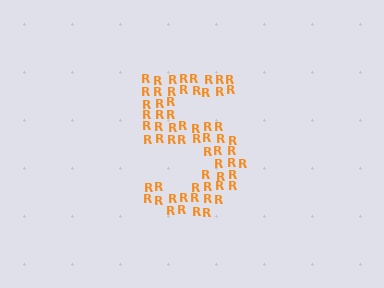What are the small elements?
The small elements are letter R's.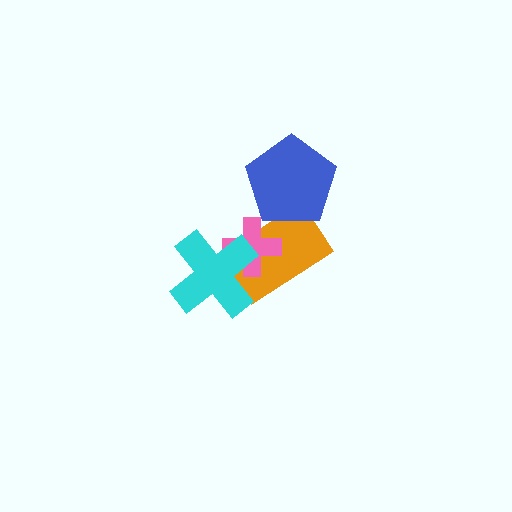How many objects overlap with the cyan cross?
2 objects overlap with the cyan cross.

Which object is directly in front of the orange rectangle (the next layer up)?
The pink cross is directly in front of the orange rectangle.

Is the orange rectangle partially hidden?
Yes, it is partially covered by another shape.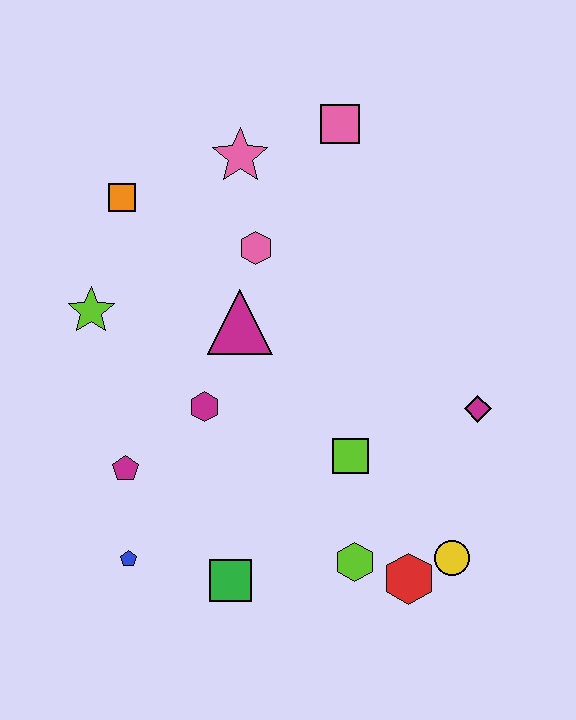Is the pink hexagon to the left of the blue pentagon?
No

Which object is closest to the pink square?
The pink star is closest to the pink square.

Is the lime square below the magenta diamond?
Yes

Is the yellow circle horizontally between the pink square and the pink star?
No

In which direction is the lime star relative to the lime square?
The lime star is to the left of the lime square.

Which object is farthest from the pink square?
The blue pentagon is farthest from the pink square.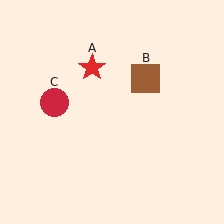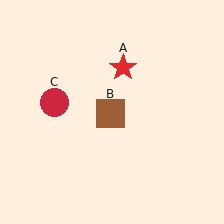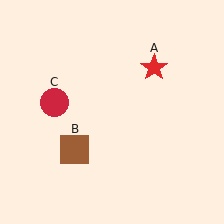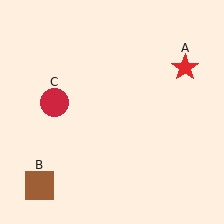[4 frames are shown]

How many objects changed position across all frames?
2 objects changed position: red star (object A), brown square (object B).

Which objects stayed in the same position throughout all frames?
Red circle (object C) remained stationary.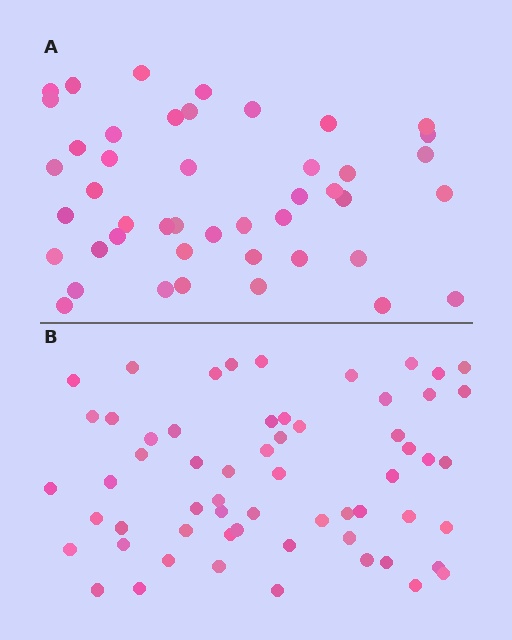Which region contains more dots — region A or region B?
Region B (the bottom region) has more dots.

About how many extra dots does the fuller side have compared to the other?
Region B has approximately 15 more dots than region A.